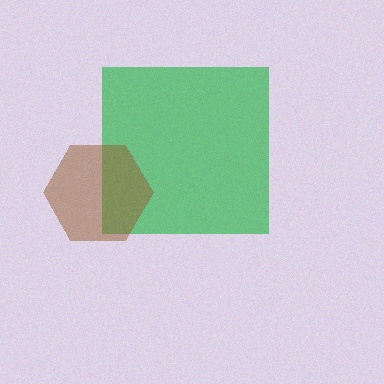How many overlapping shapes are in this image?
There are 2 overlapping shapes in the image.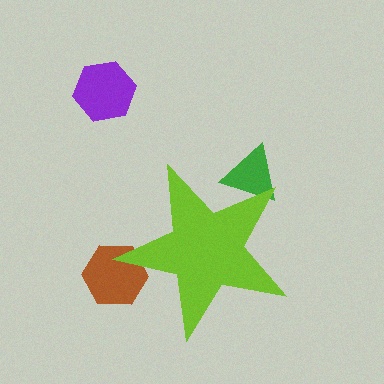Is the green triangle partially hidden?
Yes, the green triangle is partially hidden behind the lime star.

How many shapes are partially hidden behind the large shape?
2 shapes are partially hidden.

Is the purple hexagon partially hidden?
No, the purple hexagon is fully visible.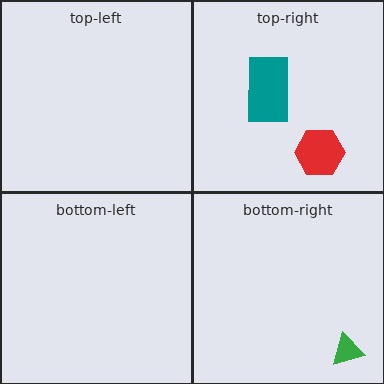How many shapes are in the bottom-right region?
1.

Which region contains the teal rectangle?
The top-right region.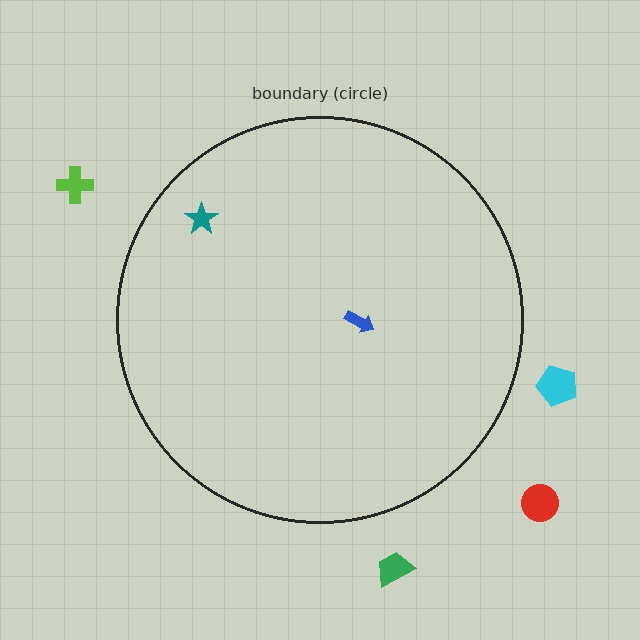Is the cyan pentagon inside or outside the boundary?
Outside.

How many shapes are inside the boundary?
2 inside, 4 outside.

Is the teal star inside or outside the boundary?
Inside.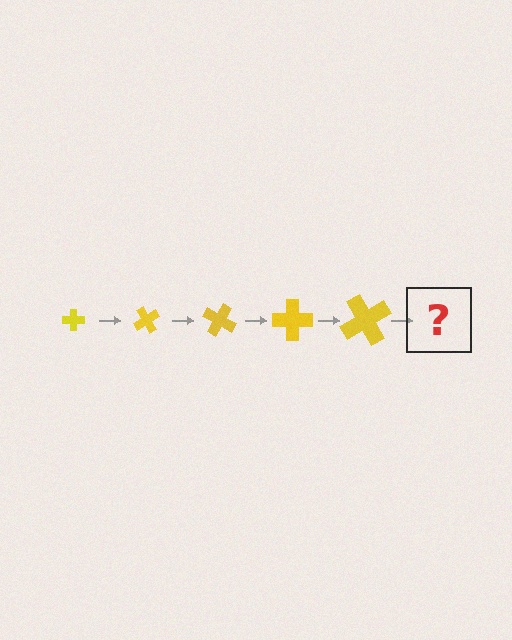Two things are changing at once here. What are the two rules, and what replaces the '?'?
The two rules are that the cross grows larger each step and it rotates 60 degrees each step. The '?' should be a cross, larger than the previous one and rotated 300 degrees from the start.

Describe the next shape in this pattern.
It should be a cross, larger than the previous one and rotated 300 degrees from the start.